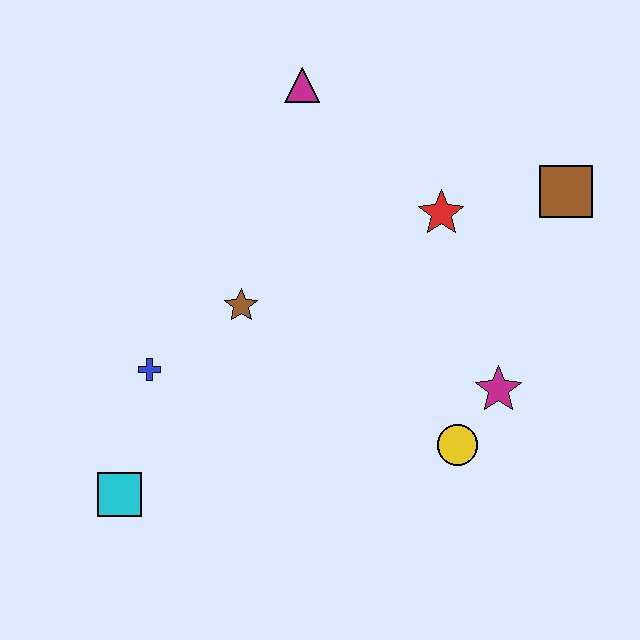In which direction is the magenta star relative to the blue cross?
The magenta star is to the right of the blue cross.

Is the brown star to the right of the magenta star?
No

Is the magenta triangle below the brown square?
No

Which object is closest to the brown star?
The blue cross is closest to the brown star.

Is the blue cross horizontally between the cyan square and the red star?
Yes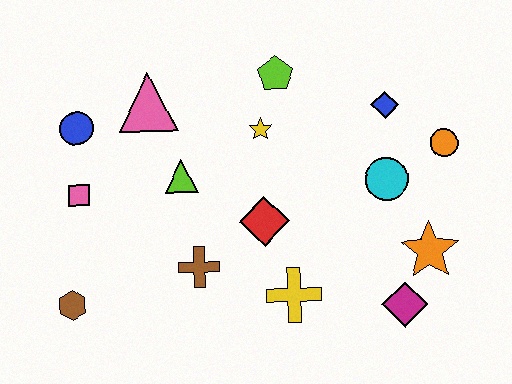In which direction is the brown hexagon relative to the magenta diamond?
The brown hexagon is to the left of the magenta diamond.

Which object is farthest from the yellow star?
The brown hexagon is farthest from the yellow star.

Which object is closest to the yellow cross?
The red diamond is closest to the yellow cross.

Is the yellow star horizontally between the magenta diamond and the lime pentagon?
No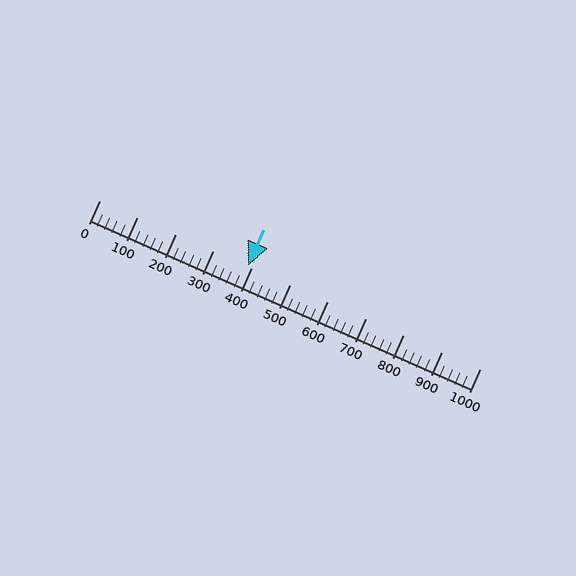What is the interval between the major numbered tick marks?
The major tick marks are spaced 100 units apart.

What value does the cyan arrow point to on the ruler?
The cyan arrow points to approximately 391.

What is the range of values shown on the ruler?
The ruler shows values from 0 to 1000.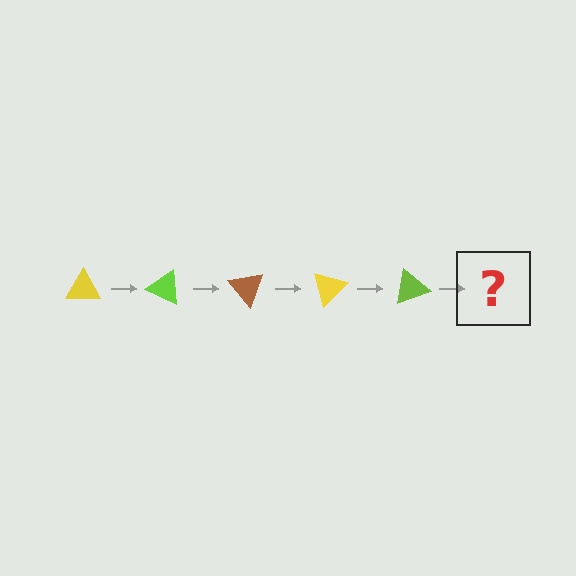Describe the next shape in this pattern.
It should be a brown triangle, rotated 125 degrees from the start.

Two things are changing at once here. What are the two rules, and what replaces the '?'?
The two rules are that it rotates 25 degrees each step and the color cycles through yellow, lime, and brown. The '?' should be a brown triangle, rotated 125 degrees from the start.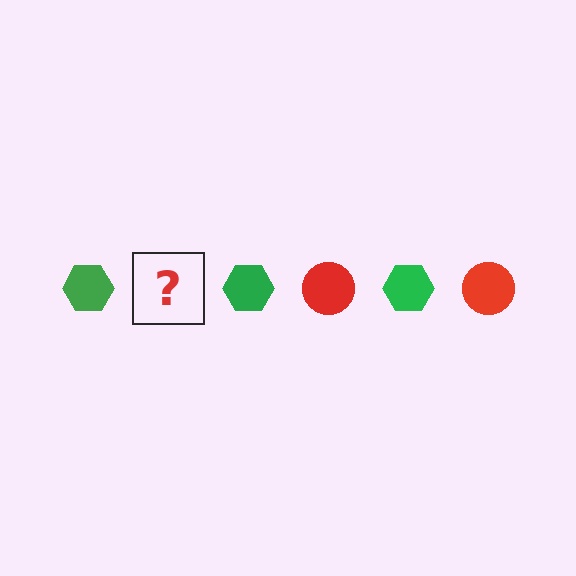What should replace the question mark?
The question mark should be replaced with a red circle.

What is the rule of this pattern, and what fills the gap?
The rule is that the pattern alternates between green hexagon and red circle. The gap should be filled with a red circle.